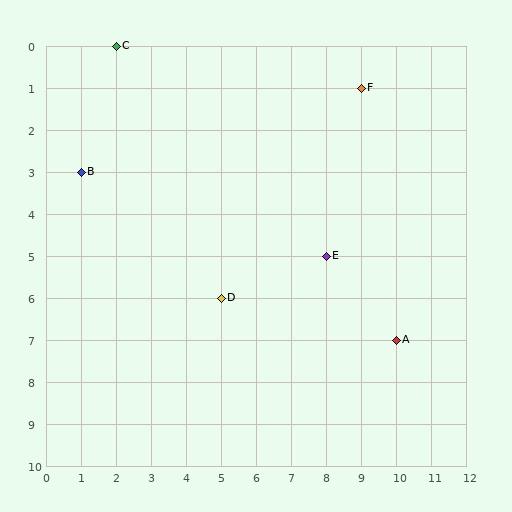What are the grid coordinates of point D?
Point D is at grid coordinates (5, 6).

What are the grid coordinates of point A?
Point A is at grid coordinates (10, 7).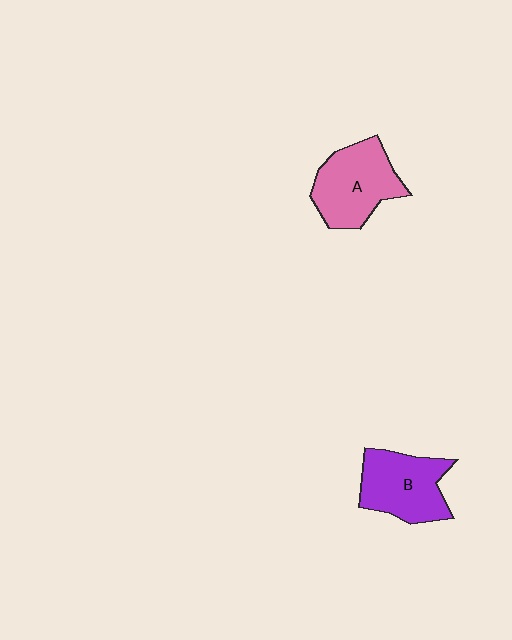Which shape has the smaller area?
Shape B (purple).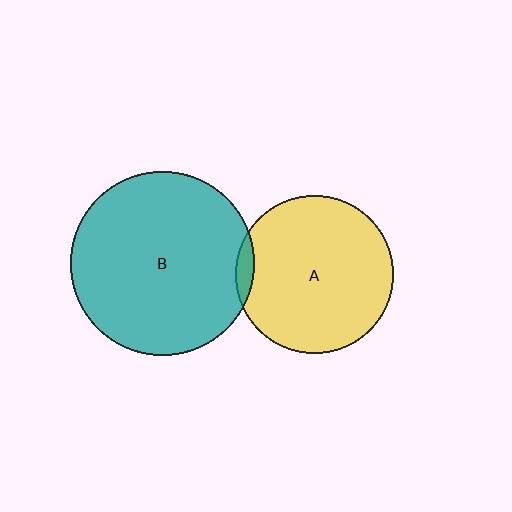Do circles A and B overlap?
Yes.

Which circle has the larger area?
Circle B (teal).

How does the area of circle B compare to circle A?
Approximately 1.4 times.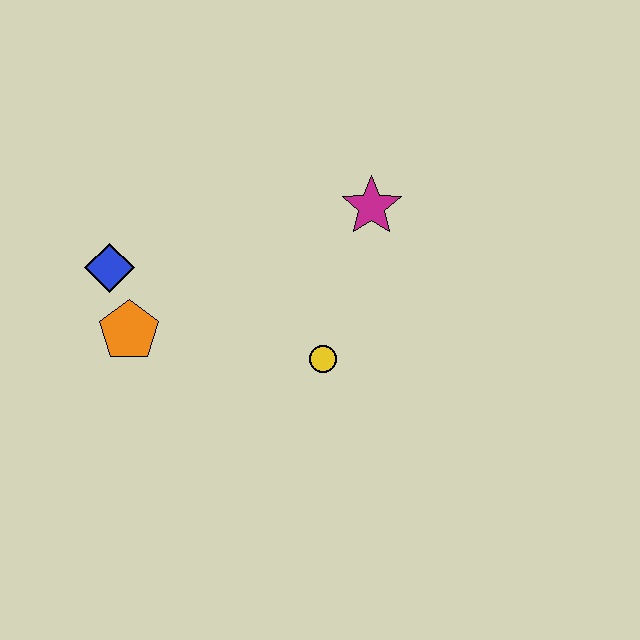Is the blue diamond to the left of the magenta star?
Yes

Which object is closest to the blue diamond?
The orange pentagon is closest to the blue diamond.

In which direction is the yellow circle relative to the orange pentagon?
The yellow circle is to the right of the orange pentagon.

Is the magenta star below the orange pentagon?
No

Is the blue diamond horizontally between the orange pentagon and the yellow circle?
No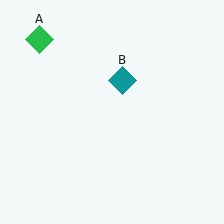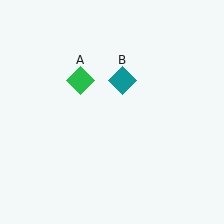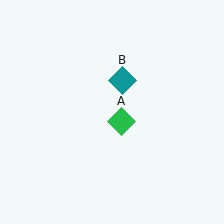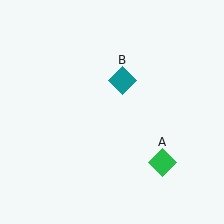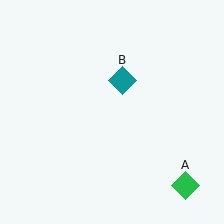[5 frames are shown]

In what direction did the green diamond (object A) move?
The green diamond (object A) moved down and to the right.